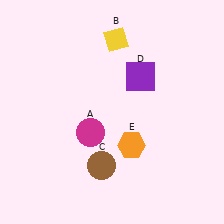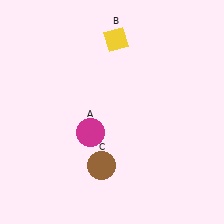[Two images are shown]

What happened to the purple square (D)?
The purple square (D) was removed in Image 2. It was in the top-right area of Image 1.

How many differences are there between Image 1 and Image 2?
There are 2 differences between the two images.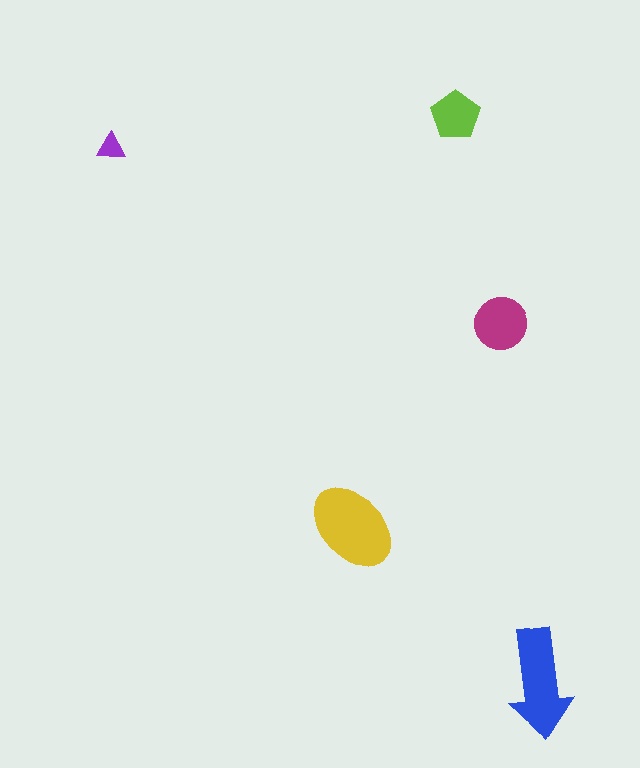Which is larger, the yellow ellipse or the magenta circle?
The yellow ellipse.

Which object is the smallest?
The purple triangle.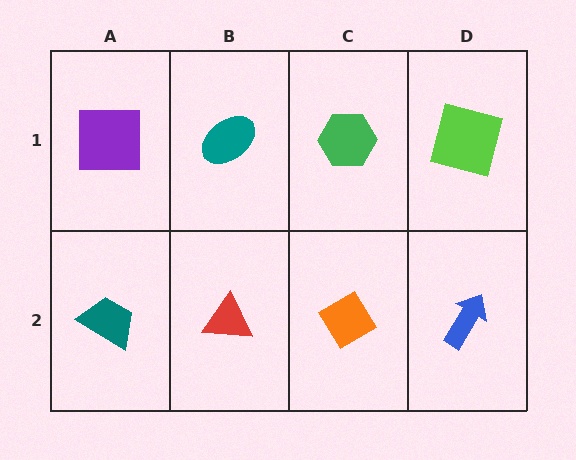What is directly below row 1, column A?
A teal trapezoid.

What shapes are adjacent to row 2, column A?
A purple square (row 1, column A), a red triangle (row 2, column B).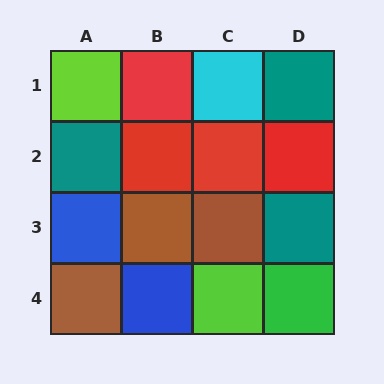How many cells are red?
4 cells are red.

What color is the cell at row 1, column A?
Lime.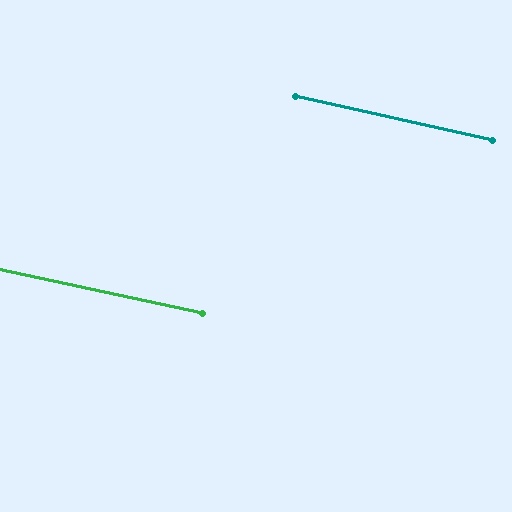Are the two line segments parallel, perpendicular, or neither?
Parallel — their directions differ by only 0.4°.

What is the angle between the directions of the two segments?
Approximately 0 degrees.